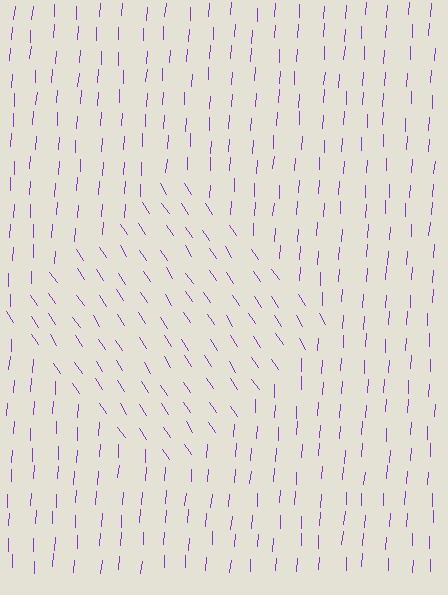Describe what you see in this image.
The image is filled with small purple line segments. A diamond region in the image has lines oriented differently from the surrounding lines, creating a visible texture boundary.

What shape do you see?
I see a diamond.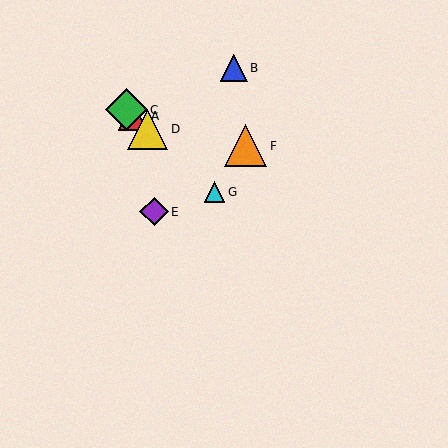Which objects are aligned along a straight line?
Objects A, C, D, G are aligned along a straight line.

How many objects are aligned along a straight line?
4 objects (A, C, D, G) are aligned along a straight line.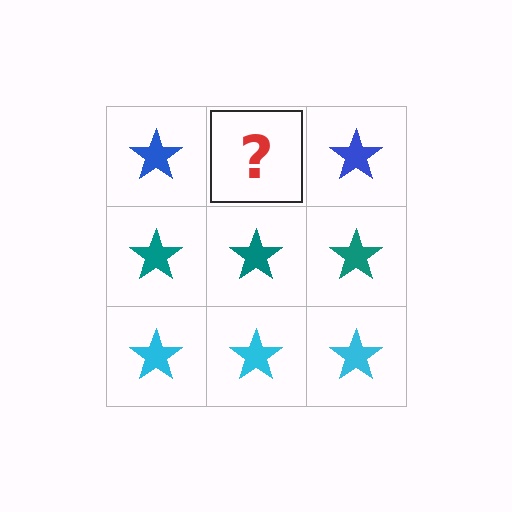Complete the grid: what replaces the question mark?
The question mark should be replaced with a blue star.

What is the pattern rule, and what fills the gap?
The rule is that each row has a consistent color. The gap should be filled with a blue star.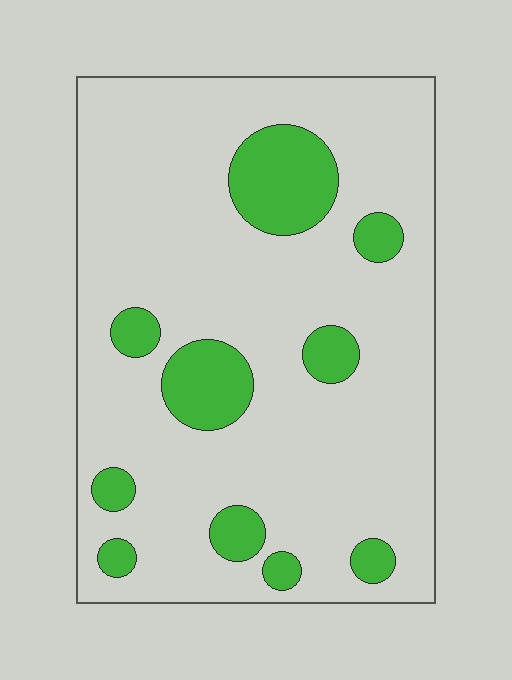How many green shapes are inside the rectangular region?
10.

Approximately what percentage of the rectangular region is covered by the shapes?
Approximately 15%.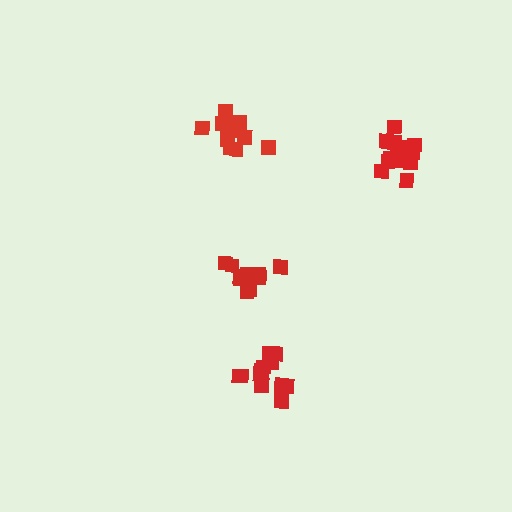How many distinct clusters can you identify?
There are 4 distinct clusters.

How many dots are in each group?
Group 1: 13 dots, Group 2: 13 dots, Group 3: 14 dots, Group 4: 11 dots (51 total).